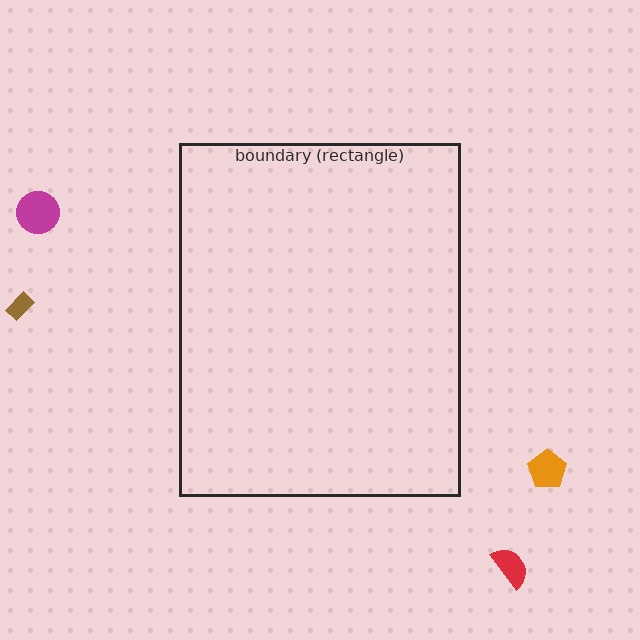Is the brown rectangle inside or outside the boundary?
Outside.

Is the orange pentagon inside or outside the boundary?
Outside.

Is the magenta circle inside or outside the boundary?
Outside.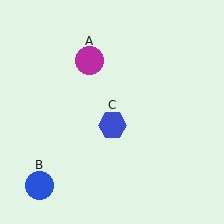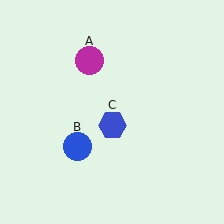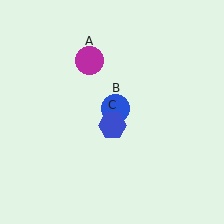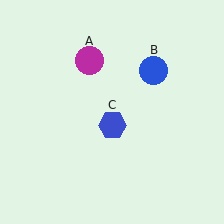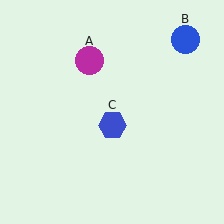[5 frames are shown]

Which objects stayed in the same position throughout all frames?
Magenta circle (object A) and blue hexagon (object C) remained stationary.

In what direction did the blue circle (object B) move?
The blue circle (object B) moved up and to the right.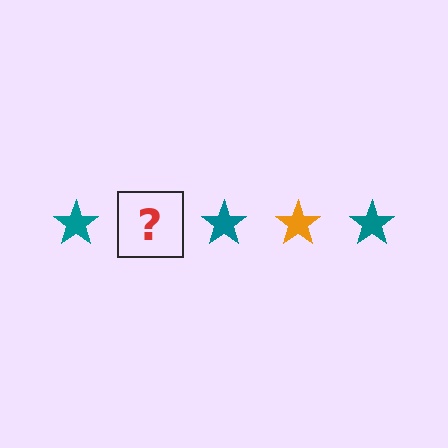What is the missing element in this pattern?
The missing element is an orange star.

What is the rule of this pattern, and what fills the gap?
The rule is that the pattern cycles through teal, orange stars. The gap should be filled with an orange star.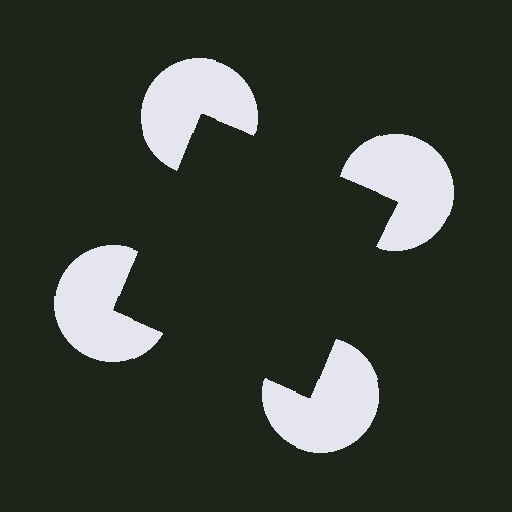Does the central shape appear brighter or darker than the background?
It typically appears slightly darker than the background, even though no actual brightness change is drawn.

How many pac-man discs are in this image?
There are 4 — one at each vertex of the illusory square.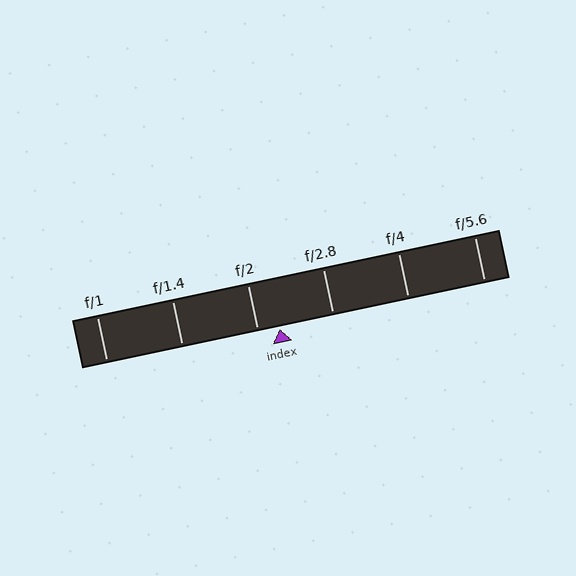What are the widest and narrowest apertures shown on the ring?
The widest aperture shown is f/1 and the narrowest is f/5.6.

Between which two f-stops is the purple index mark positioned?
The index mark is between f/2 and f/2.8.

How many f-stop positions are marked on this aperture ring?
There are 6 f-stop positions marked.